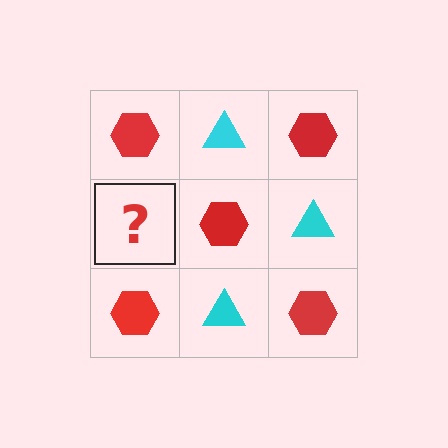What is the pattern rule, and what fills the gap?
The rule is that it alternates red hexagon and cyan triangle in a checkerboard pattern. The gap should be filled with a cyan triangle.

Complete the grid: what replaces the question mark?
The question mark should be replaced with a cyan triangle.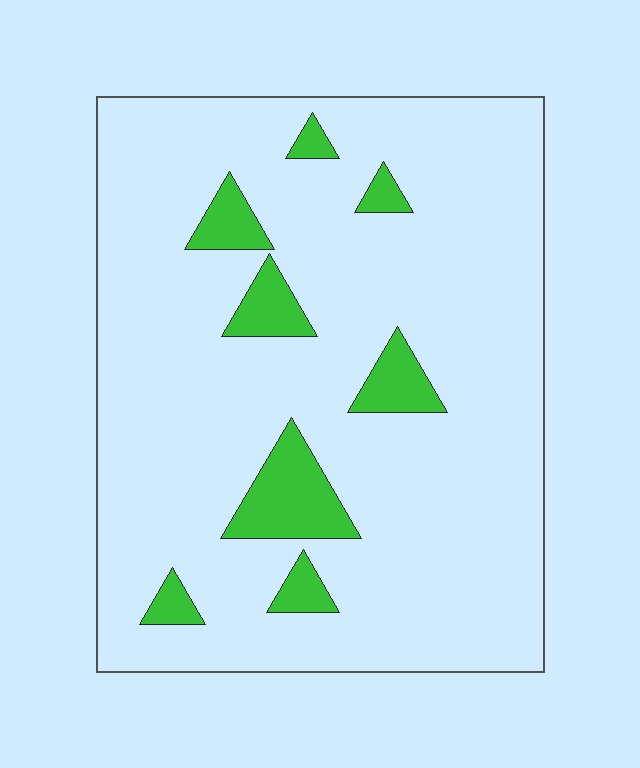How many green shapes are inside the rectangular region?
8.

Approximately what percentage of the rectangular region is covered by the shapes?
Approximately 10%.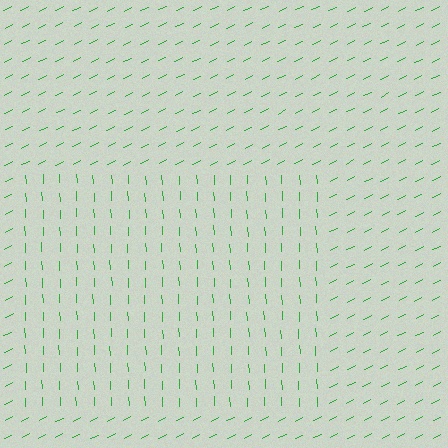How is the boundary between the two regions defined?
The boundary is defined purely by a change in line orientation (approximately 67 degrees difference). All lines are the same color and thickness.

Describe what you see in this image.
The image is filled with small green line segments. A rectangle region in the image has lines oriented differently from the surrounding lines, creating a visible texture boundary.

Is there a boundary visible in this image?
Yes, there is a texture boundary formed by a change in line orientation.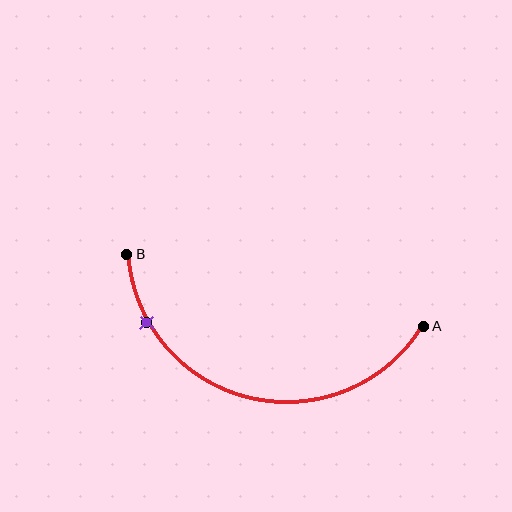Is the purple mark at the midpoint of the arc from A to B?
No. The purple mark lies on the arc but is closer to endpoint B. The arc midpoint would be at the point on the curve equidistant along the arc from both A and B.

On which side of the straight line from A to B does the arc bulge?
The arc bulges below the straight line connecting A and B.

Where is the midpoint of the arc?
The arc midpoint is the point on the curve farthest from the straight line joining A and B. It sits below that line.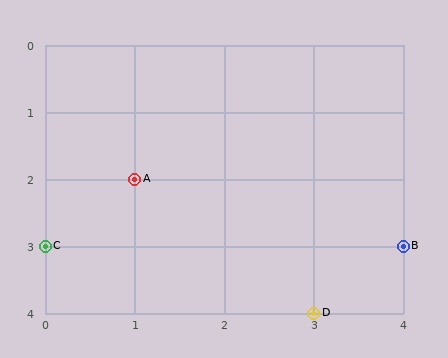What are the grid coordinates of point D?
Point D is at grid coordinates (3, 4).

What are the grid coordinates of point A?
Point A is at grid coordinates (1, 2).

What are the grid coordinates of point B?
Point B is at grid coordinates (4, 3).